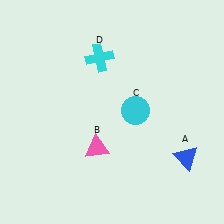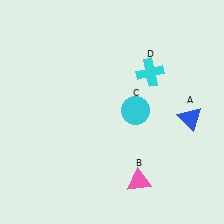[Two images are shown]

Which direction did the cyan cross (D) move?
The cyan cross (D) moved right.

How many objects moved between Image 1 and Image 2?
3 objects moved between the two images.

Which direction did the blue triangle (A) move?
The blue triangle (A) moved up.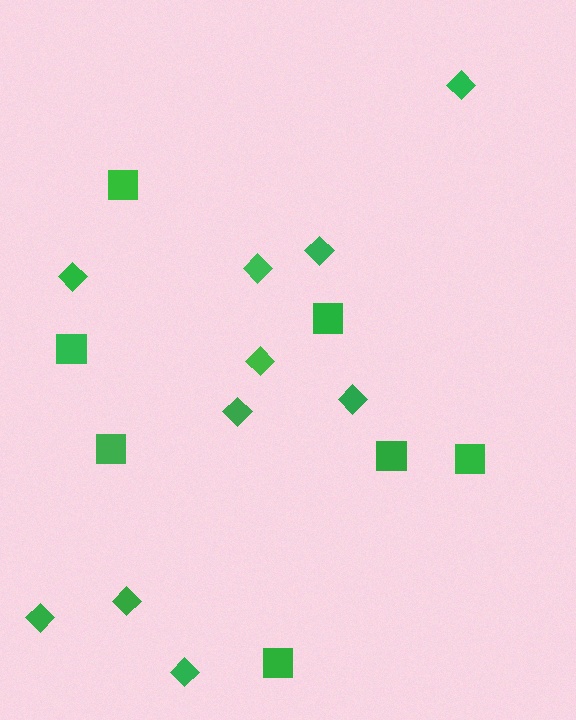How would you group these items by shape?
There are 2 groups: one group of diamonds (10) and one group of squares (7).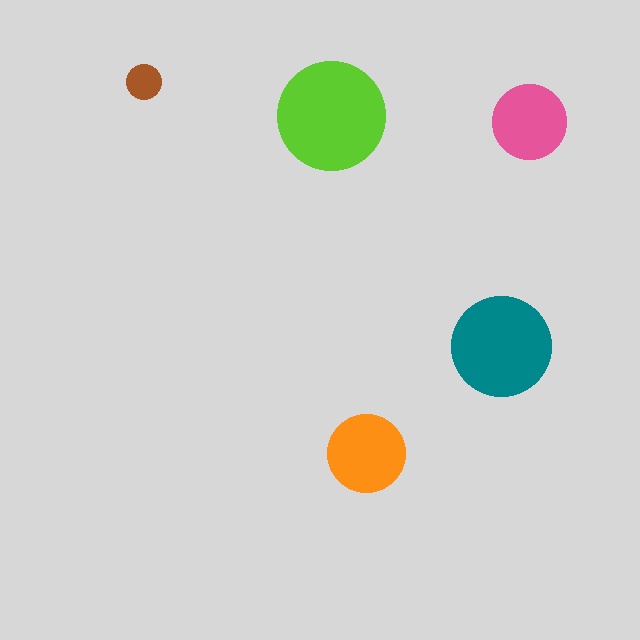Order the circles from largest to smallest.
the lime one, the teal one, the orange one, the pink one, the brown one.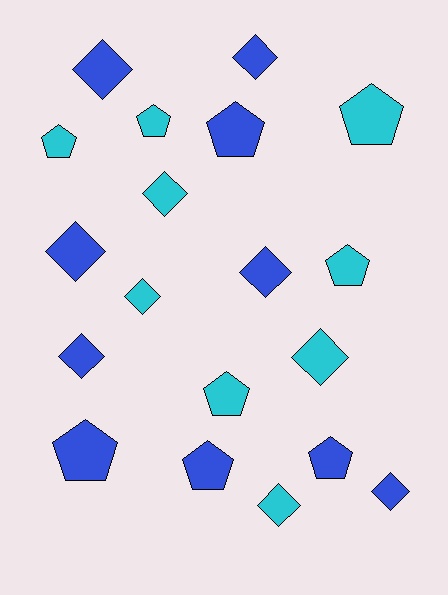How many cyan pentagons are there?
There are 5 cyan pentagons.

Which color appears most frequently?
Blue, with 10 objects.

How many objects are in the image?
There are 19 objects.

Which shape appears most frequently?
Diamond, with 10 objects.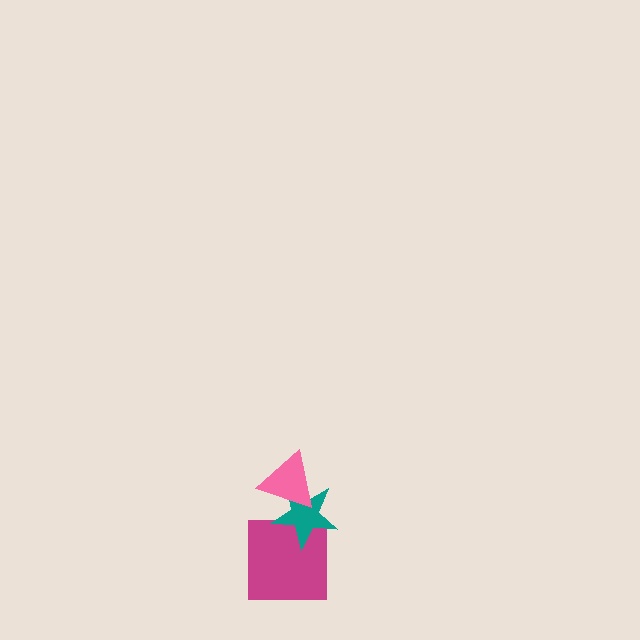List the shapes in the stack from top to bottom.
From top to bottom: the pink triangle, the teal star, the magenta square.